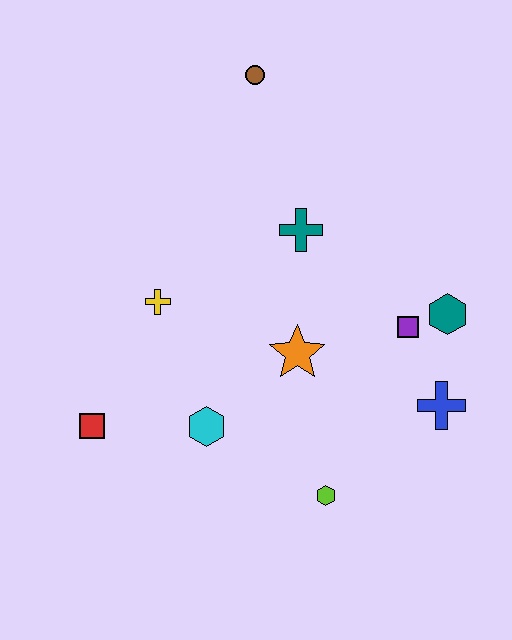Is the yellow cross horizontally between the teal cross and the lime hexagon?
No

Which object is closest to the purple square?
The teal hexagon is closest to the purple square.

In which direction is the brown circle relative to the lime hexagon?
The brown circle is above the lime hexagon.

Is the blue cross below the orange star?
Yes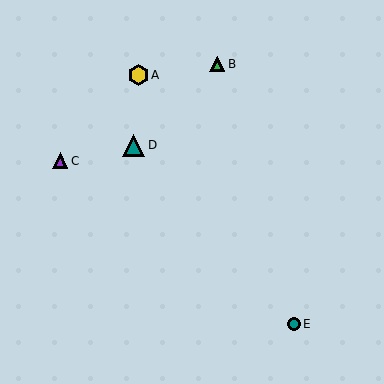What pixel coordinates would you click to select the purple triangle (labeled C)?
Click at (60, 161) to select the purple triangle C.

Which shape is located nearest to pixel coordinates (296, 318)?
The teal circle (labeled E) at (294, 324) is nearest to that location.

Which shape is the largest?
The teal triangle (labeled D) is the largest.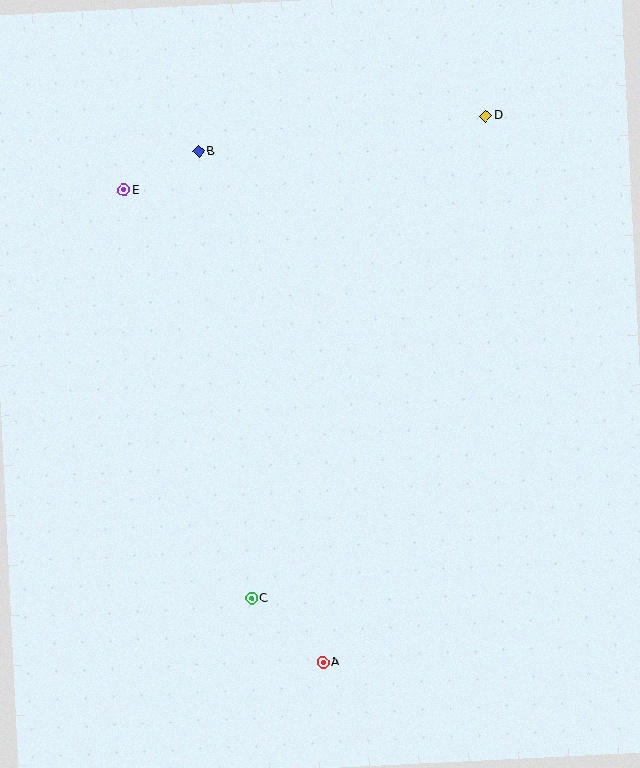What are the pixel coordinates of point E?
Point E is at (124, 190).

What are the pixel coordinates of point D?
Point D is at (486, 116).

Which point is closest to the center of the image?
Point C at (252, 598) is closest to the center.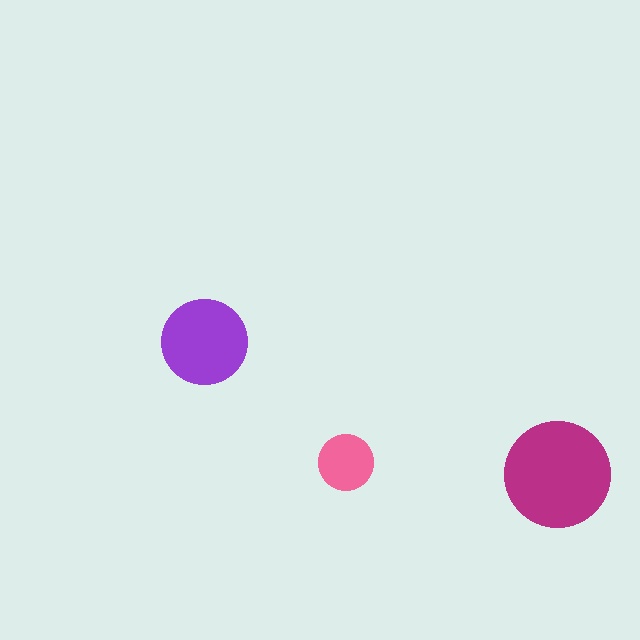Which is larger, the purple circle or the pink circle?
The purple one.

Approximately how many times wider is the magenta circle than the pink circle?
About 2 times wider.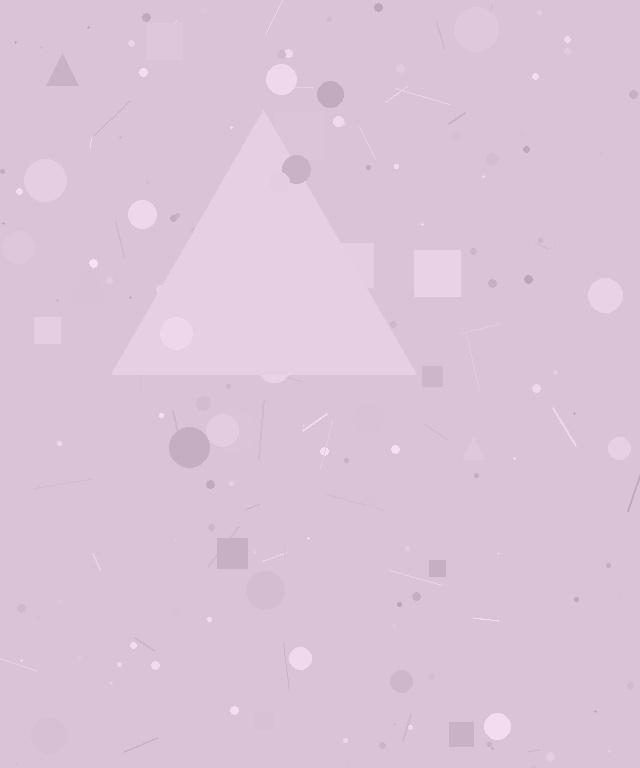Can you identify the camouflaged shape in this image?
The camouflaged shape is a triangle.